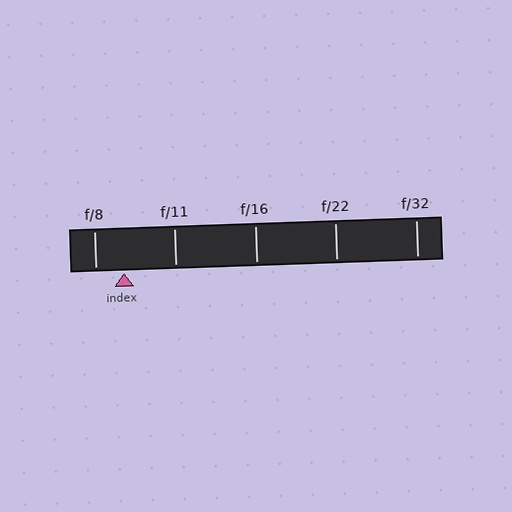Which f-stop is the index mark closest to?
The index mark is closest to f/8.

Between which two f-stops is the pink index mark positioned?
The index mark is between f/8 and f/11.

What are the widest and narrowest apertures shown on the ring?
The widest aperture shown is f/8 and the narrowest is f/32.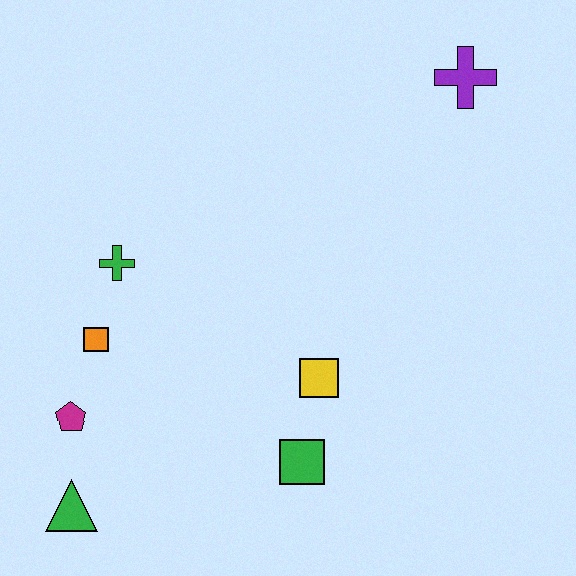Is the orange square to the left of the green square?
Yes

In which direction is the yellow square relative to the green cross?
The yellow square is to the right of the green cross.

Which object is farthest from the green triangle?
The purple cross is farthest from the green triangle.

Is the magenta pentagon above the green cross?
No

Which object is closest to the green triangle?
The magenta pentagon is closest to the green triangle.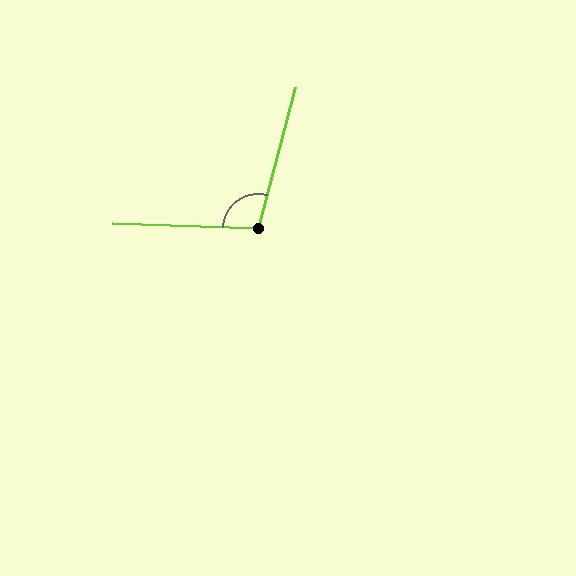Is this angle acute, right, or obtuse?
It is obtuse.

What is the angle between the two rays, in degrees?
Approximately 102 degrees.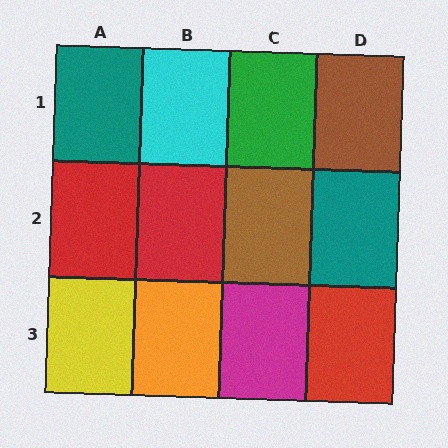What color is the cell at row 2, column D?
Teal.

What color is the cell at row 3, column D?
Red.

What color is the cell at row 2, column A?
Red.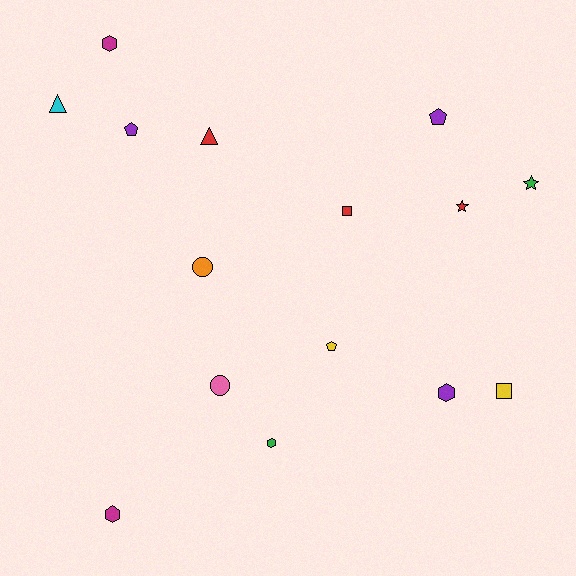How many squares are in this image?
There are 2 squares.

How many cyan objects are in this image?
There is 1 cyan object.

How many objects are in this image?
There are 15 objects.